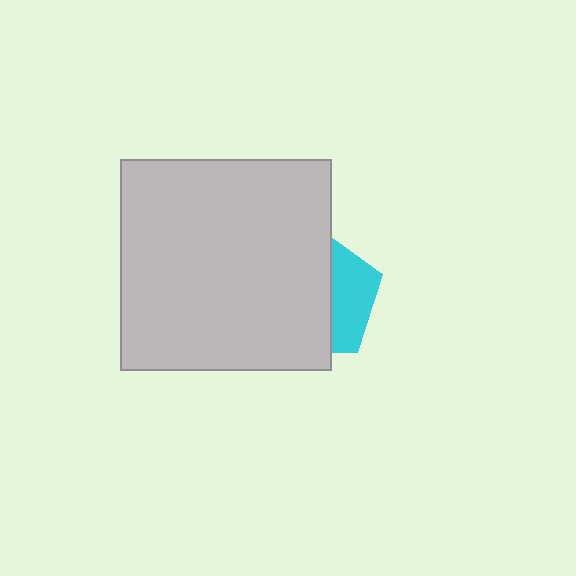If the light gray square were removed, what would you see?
You would see the complete cyan pentagon.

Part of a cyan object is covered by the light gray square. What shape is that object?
It is a pentagon.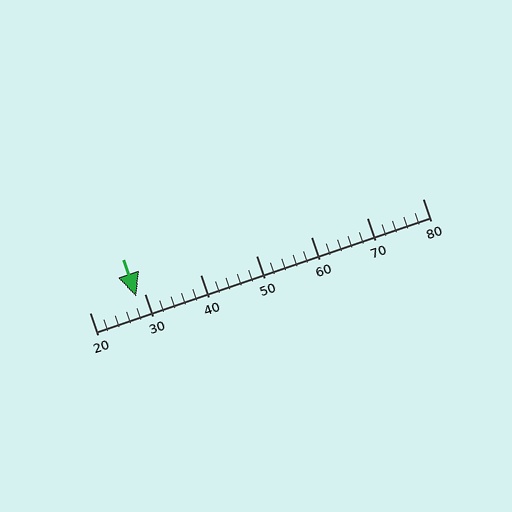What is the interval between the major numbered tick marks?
The major tick marks are spaced 10 units apart.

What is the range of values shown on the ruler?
The ruler shows values from 20 to 80.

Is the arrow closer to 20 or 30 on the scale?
The arrow is closer to 30.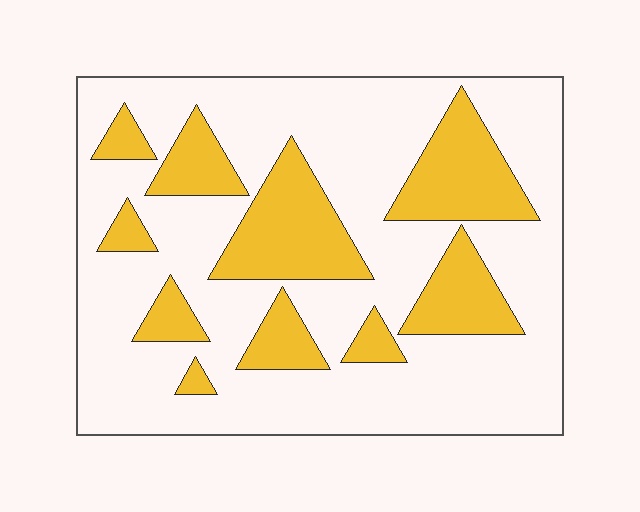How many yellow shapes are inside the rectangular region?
10.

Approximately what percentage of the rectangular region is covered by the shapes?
Approximately 30%.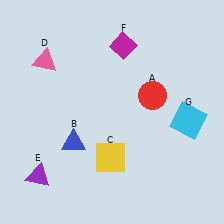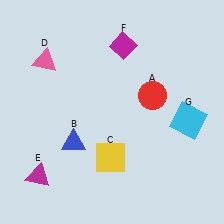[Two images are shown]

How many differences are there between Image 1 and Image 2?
There is 1 difference between the two images.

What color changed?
The triangle (E) changed from purple in Image 1 to magenta in Image 2.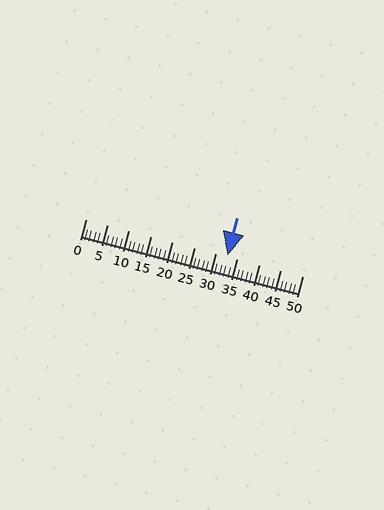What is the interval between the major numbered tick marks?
The major tick marks are spaced 5 units apart.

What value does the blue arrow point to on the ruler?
The blue arrow points to approximately 33.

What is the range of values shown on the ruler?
The ruler shows values from 0 to 50.